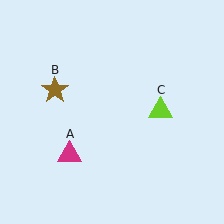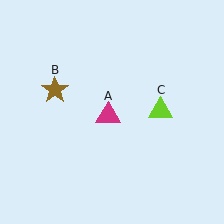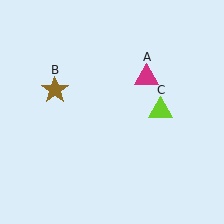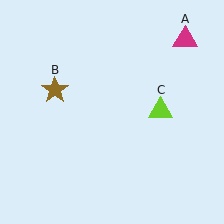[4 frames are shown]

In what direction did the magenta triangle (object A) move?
The magenta triangle (object A) moved up and to the right.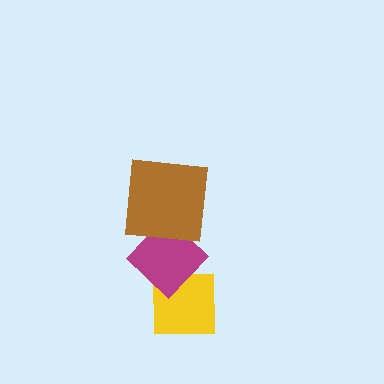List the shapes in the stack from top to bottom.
From top to bottom: the brown square, the magenta diamond, the yellow square.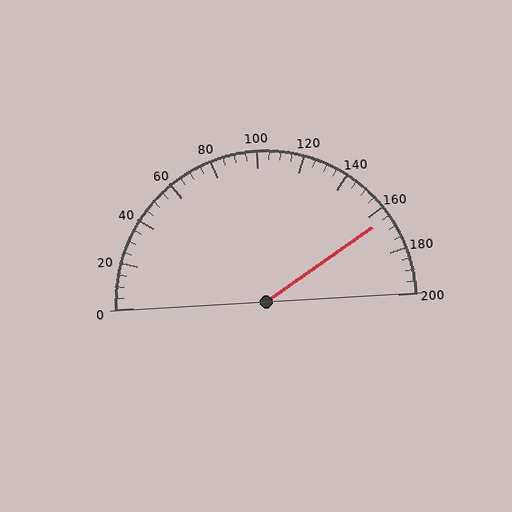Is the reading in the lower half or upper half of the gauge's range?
The reading is in the upper half of the range (0 to 200).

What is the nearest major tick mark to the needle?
The nearest major tick mark is 160.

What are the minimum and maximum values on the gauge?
The gauge ranges from 0 to 200.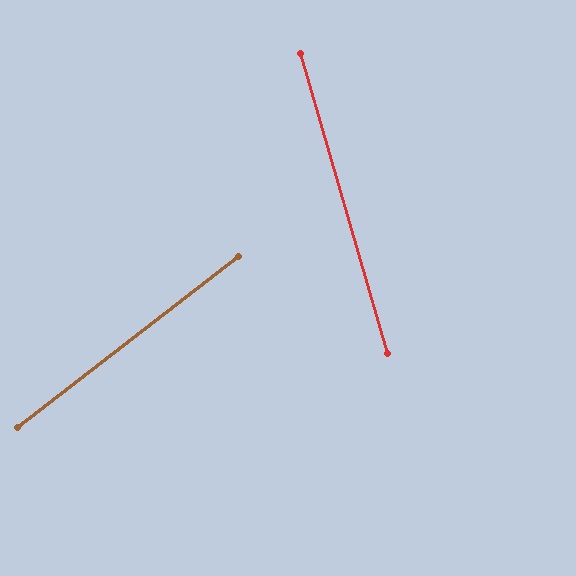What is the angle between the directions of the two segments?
Approximately 68 degrees.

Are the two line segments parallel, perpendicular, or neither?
Neither parallel nor perpendicular — they differ by about 68°.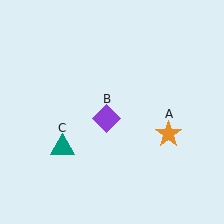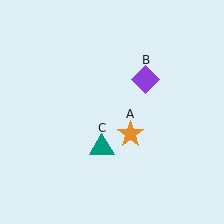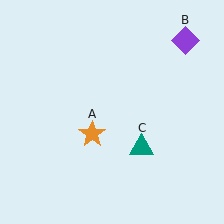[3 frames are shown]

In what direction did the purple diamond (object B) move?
The purple diamond (object B) moved up and to the right.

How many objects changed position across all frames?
3 objects changed position: orange star (object A), purple diamond (object B), teal triangle (object C).